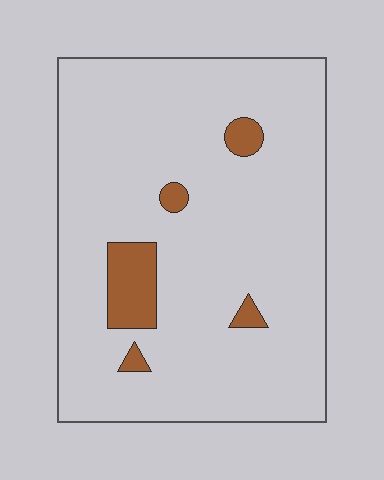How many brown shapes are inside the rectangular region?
5.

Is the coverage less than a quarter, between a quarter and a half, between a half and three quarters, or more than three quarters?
Less than a quarter.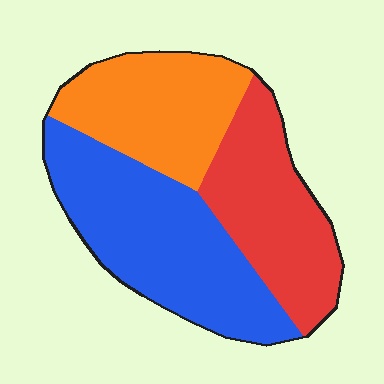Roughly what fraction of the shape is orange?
Orange takes up about one quarter (1/4) of the shape.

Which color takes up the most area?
Blue, at roughly 40%.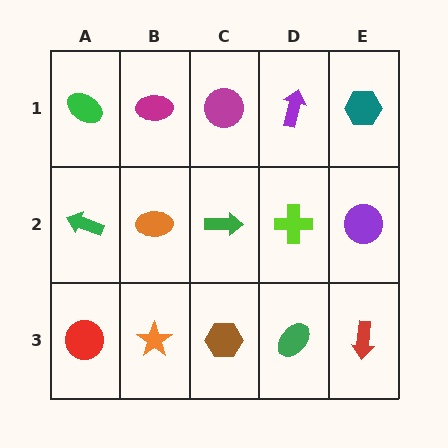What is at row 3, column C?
A brown hexagon.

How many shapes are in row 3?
5 shapes.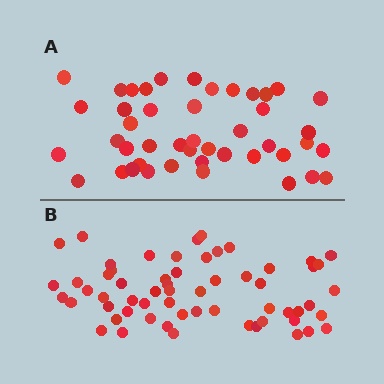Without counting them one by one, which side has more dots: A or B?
Region B (the bottom region) has more dots.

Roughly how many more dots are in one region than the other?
Region B has approximately 15 more dots than region A.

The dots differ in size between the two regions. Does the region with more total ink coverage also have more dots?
No. Region A has more total ink coverage because its dots are larger, but region B actually contains more individual dots. Total area can be misleading — the number of items is what matters here.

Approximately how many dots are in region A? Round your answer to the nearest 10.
About 40 dots. (The exact count is 45, which rounds to 40.)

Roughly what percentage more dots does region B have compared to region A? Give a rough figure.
About 35% more.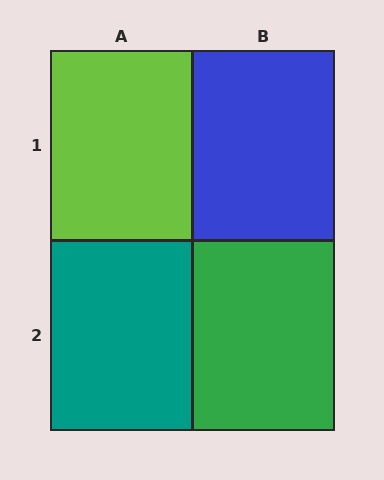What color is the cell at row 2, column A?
Teal.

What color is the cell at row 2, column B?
Green.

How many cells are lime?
1 cell is lime.